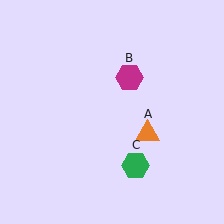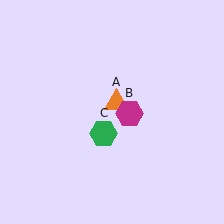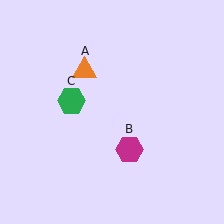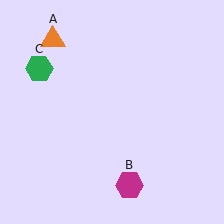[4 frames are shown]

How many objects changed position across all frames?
3 objects changed position: orange triangle (object A), magenta hexagon (object B), green hexagon (object C).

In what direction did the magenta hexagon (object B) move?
The magenta hexagon (object B) moved down.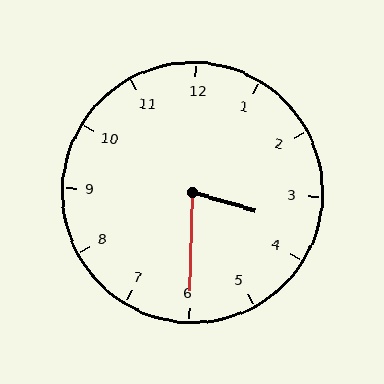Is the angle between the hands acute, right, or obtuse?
It is acute.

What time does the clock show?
3:30.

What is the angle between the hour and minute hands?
Approximately 75 degrees.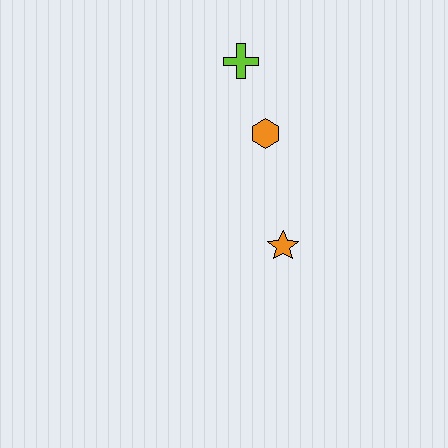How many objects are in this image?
There are 3 objects.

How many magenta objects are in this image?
There are no magenta objects.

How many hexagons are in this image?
There is 1 hexagon.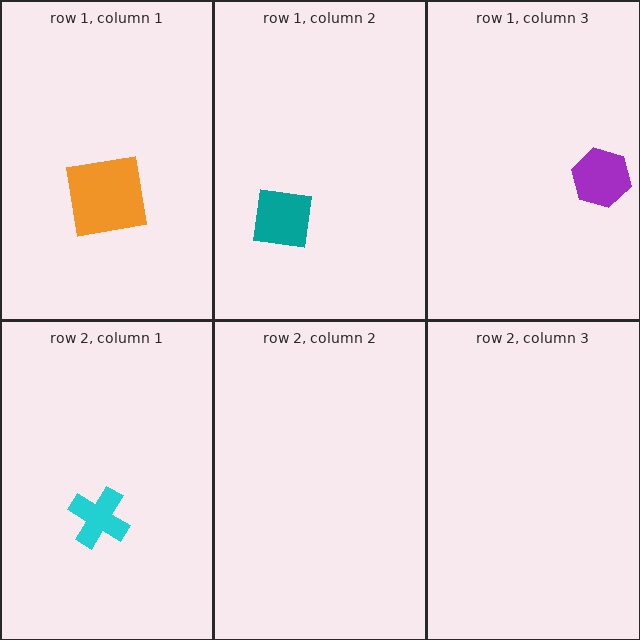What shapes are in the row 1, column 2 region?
The teal square.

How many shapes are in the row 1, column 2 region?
1.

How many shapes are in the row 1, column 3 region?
1.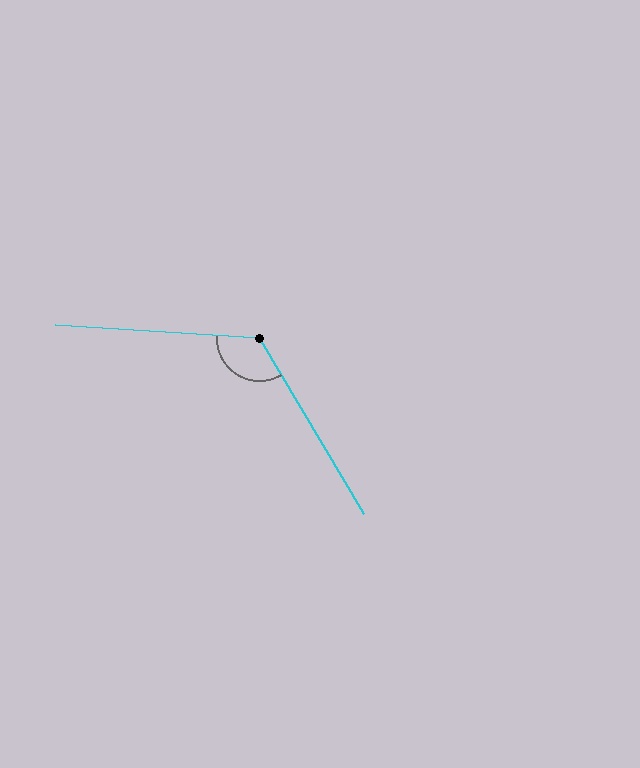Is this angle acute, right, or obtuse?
It is obtuse.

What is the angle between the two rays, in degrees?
Approximately 125 degrees.